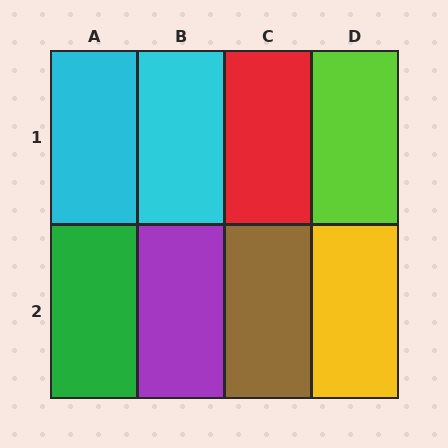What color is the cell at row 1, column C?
Red.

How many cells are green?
1 cell is green.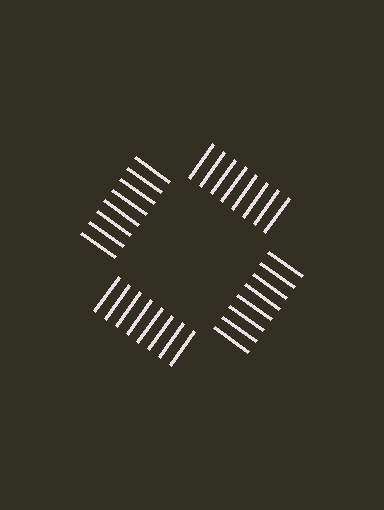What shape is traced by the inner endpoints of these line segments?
An illusory square — the line segments terminate on its edges but no continuous stroke is drawn.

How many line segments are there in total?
32 — 8 along each of the 4 edges.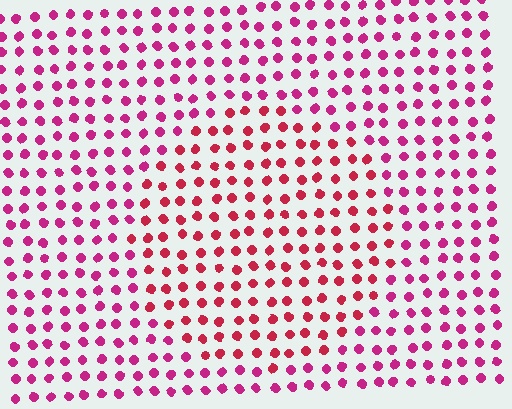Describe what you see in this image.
The image is filled with small magenta elements in a uniform arrangement. A circle-shaped region is visible where the elements are tinted to a slightly different hue, forming a subtle color boundary.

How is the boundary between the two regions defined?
The boundary is defined purely by a slight shift in hue (about 24 degrees). Spacing, size, and orientation are identical on both sides.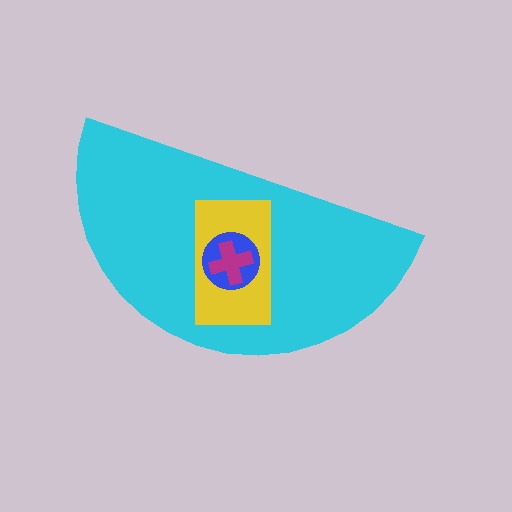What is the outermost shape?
The cyan semicircle.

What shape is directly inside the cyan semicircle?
The yellow rectangle.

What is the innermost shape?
The magenta cross.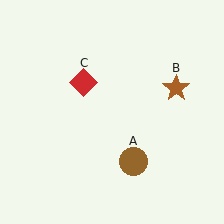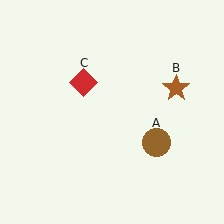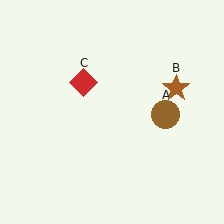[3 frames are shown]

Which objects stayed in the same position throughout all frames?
Brown star (object B) and red diamond (object C) remained stationary.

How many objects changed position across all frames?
1 object changed position: brown circle (object A).